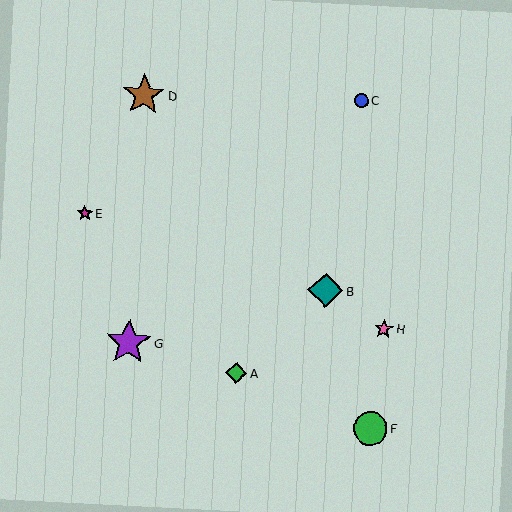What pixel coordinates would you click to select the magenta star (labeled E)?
Click at (85, 213) to select the magenta star E.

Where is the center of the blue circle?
The center of the blue circle is at (361, 101).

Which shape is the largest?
The purple star (labeled G) is the largest.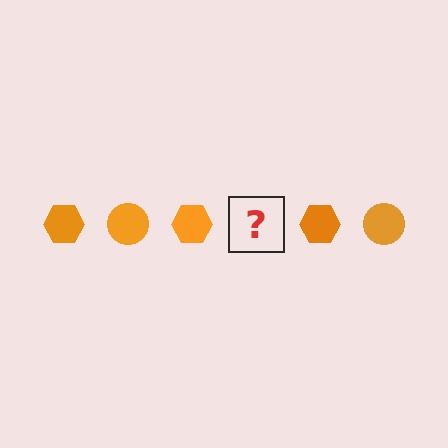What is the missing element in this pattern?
The missing element is an orange circle.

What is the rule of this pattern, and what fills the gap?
The rule is that the pattern cycles through hexagon, circle shapes in orange. The gap should be filled with an orange circle.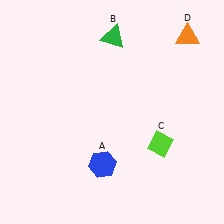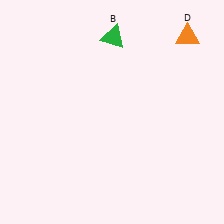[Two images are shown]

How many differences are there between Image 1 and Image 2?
There are 2 differences between the two images.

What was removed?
The blue hexagon (A), the lime diamond (C) were removed in Image 2.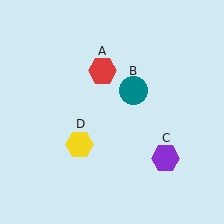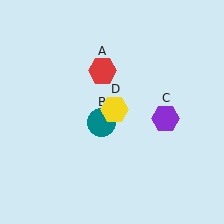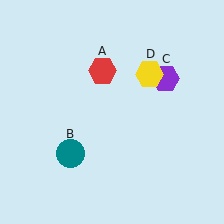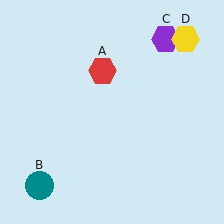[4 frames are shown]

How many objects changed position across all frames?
3 objects changed position: teal circle (object B), purple hexagon (object C), yellow hexagon (object D).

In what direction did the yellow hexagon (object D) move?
The yellow hexagon (object D) moved up and to the right.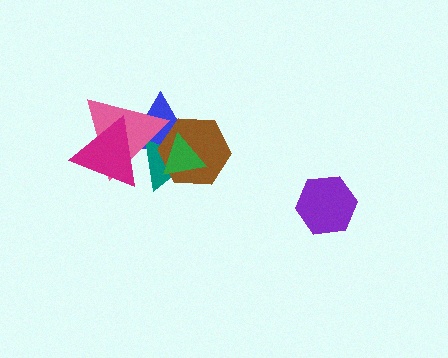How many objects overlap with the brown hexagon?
4 objects overlap with the brown hexagon.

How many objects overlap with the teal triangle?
5 objects overlap with the teal triangle.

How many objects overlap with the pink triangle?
5 objects overlap with the pink triangle.